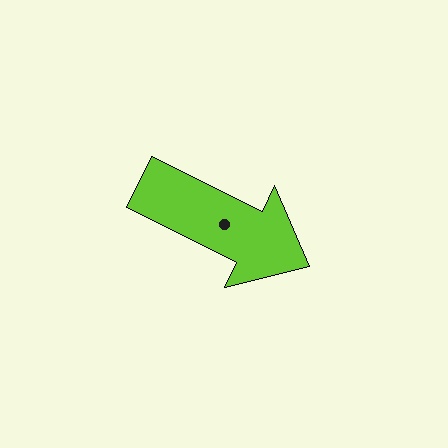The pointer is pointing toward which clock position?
Roughly 4 o'clock.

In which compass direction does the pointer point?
Southeast.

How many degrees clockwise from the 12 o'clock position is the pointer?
Approximately 116 degrees.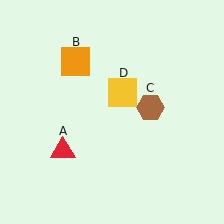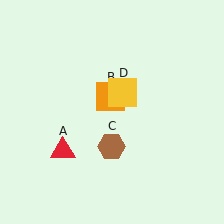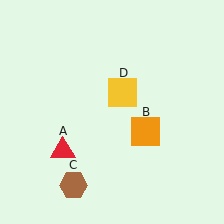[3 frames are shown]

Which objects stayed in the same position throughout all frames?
Red triangle (object A) and yellow square (object D) remained stationary.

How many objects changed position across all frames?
2 objects changed position: orange square (object B), brown hexagon (object C).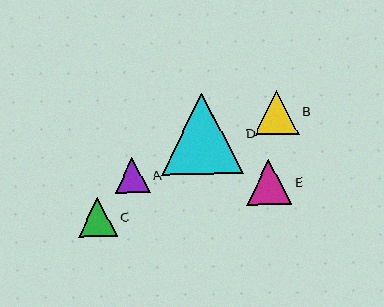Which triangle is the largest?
Triangle D is the largest with a size of approximately 81 pixels.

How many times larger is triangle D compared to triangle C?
Triangle D is approximately 2.1 times the size of triangle C.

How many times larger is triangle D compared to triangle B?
Triangle D is approximately 1.8 times the size of triangle B.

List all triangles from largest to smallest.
From largest to smallest: D, E, B, C, A.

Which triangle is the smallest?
Triangle A is the smallest with a size of approximately 35 pixels.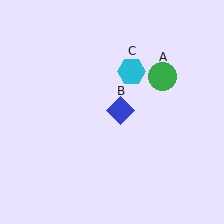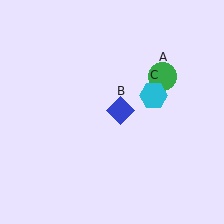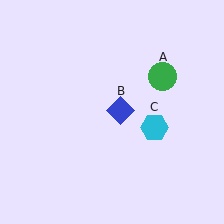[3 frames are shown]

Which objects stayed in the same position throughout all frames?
Green circle (object A) and blue diamond (object B) remained stationary.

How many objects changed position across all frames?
1 object changed position: cyan hexagon (object C).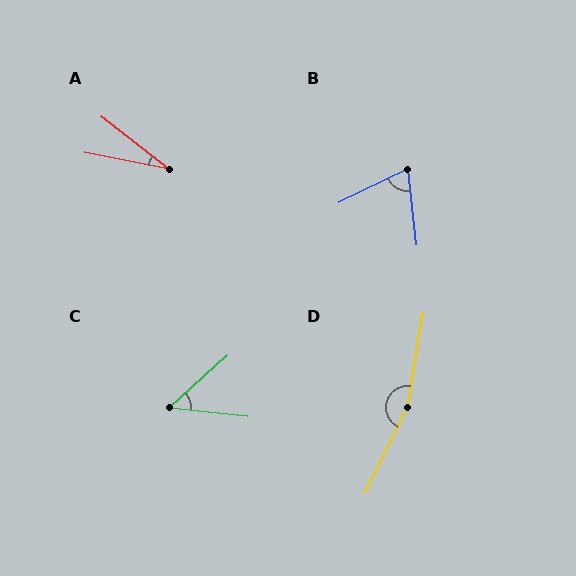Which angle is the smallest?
A, at approximately 27 degrees.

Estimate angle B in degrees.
Approximately 70 degrees.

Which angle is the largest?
D, at approximately 163 degrees.